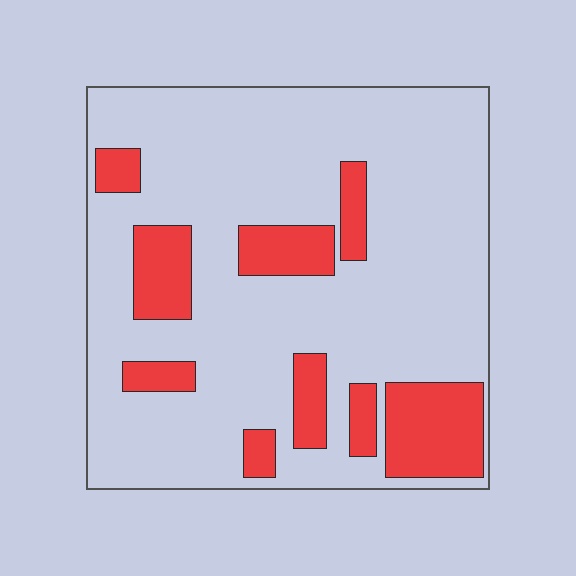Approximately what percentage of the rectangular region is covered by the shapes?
Approximately 20%.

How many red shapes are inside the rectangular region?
9.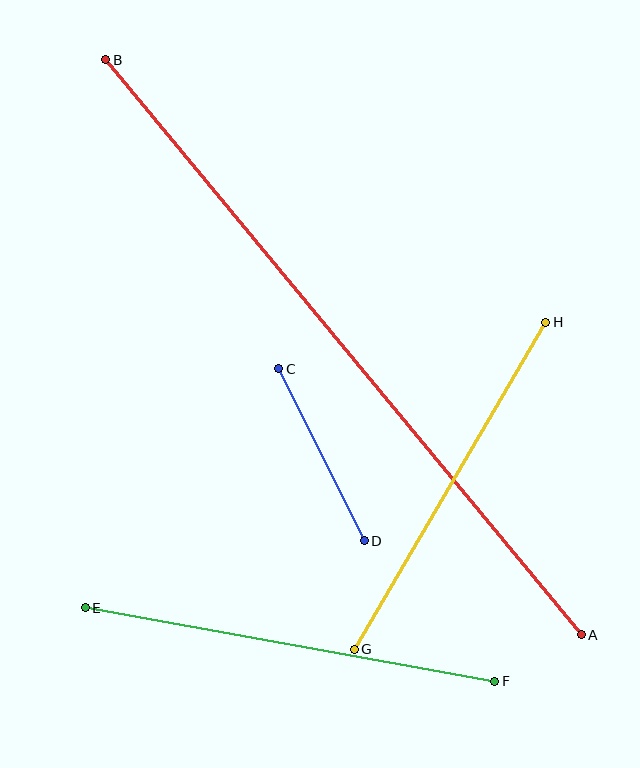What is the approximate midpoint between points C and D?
The midpoint is at approximately (321, 455) pixels.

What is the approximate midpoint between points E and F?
The midpoint is at approximately (290, 644) pixels.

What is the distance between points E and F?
The distance is approximately 416 pixels.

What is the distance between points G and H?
The distance is approximately 379 pixels.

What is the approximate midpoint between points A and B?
The midpoint is at approximately (344, 347) pixels.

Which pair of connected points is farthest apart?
Points A and B are farthest apart.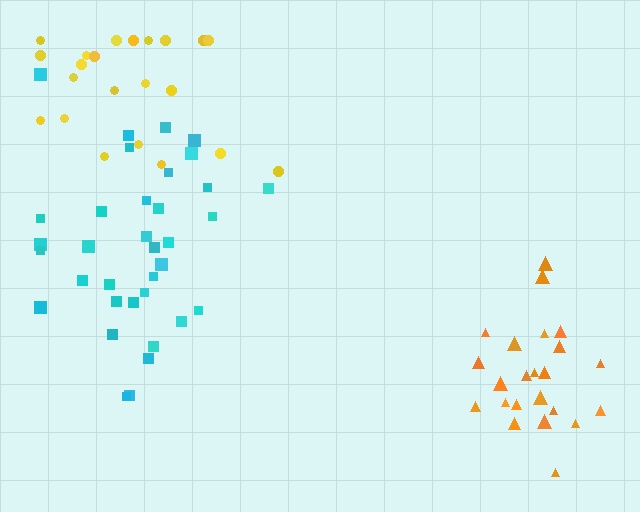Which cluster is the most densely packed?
Orange.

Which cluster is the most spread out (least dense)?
Yellow.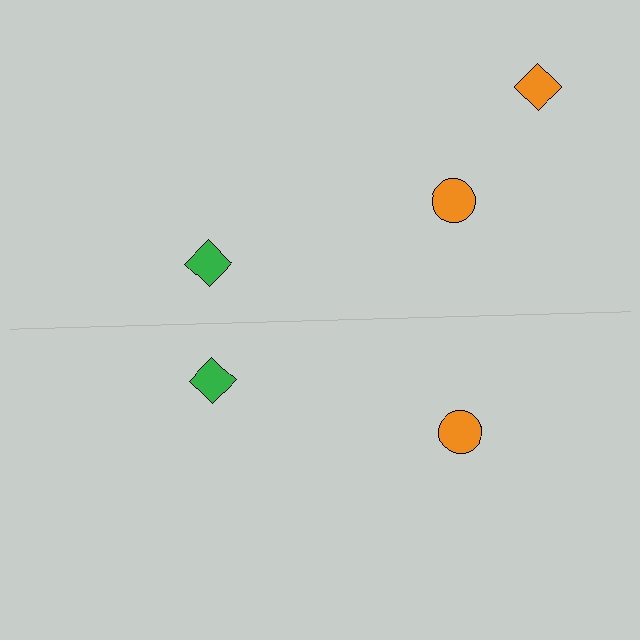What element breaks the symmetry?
A orange diamond is missing from the bottom side.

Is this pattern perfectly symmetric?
No, the pattern is not perfectly symmetric. A orange diamond is missing from the bottom side.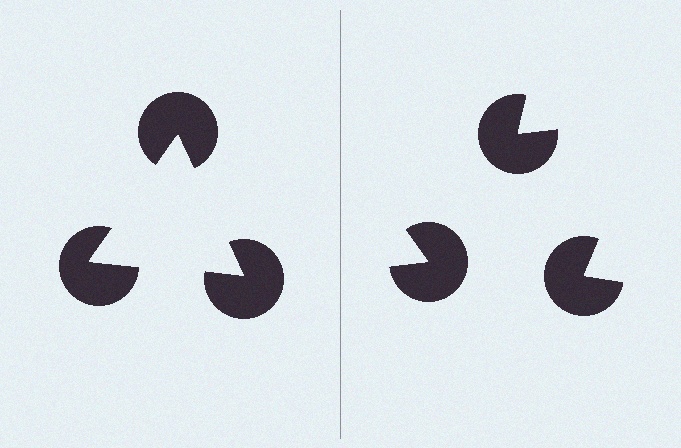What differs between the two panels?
The pac-man discs are positioned identically on both sides; only the wedge orientations differ. On the left they align to a triangle; on the right they are misaligned.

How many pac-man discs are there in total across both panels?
6 — 3 on each side.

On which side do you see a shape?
An illusory triangle appears on the left side. On the right side the wedge cuts are rotated, so no coherent shape forms.